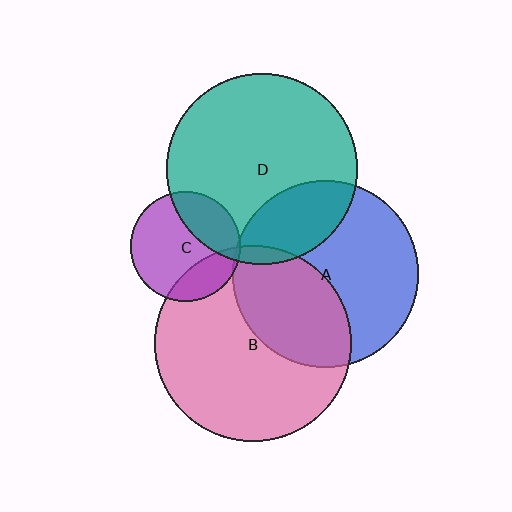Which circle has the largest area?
Circle B (pink).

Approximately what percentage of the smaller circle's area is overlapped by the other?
Approximately 25%.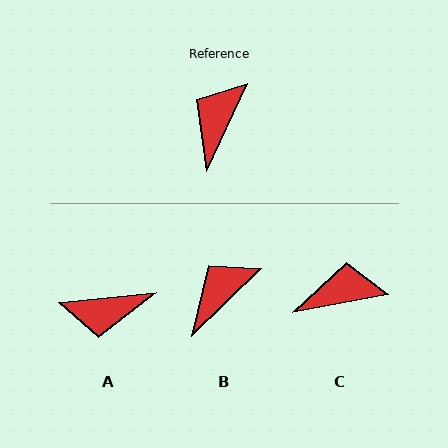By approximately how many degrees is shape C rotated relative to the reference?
Approximately 55 degrees clockwise.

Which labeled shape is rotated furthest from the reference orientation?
A, about 121 degrees away.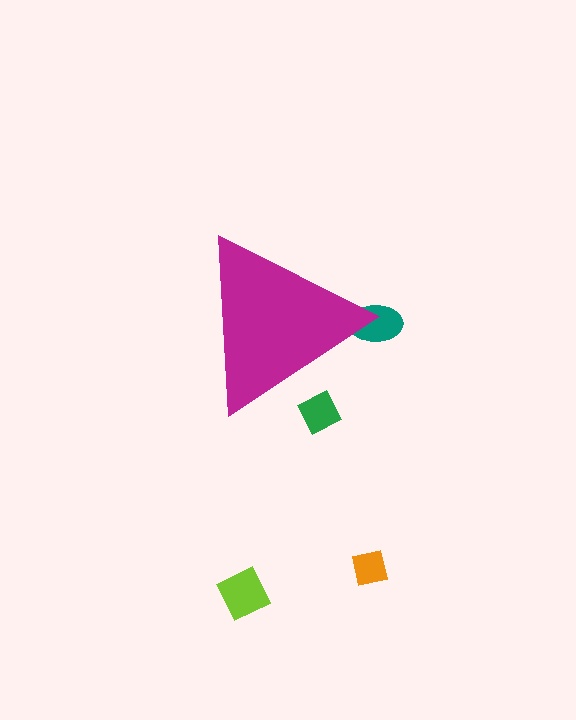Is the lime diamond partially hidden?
No, the lime diamond is fully visible.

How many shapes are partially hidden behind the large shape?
2 shapes are partially hidden.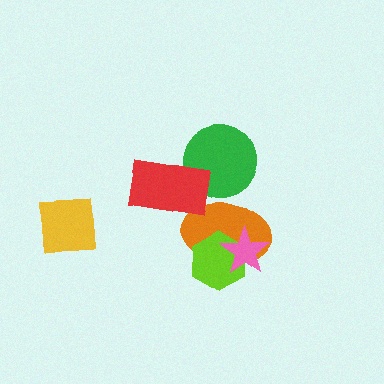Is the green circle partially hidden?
Yes, it is partially covered by another shape.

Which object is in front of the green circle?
The red rectangle is in front of the green circle.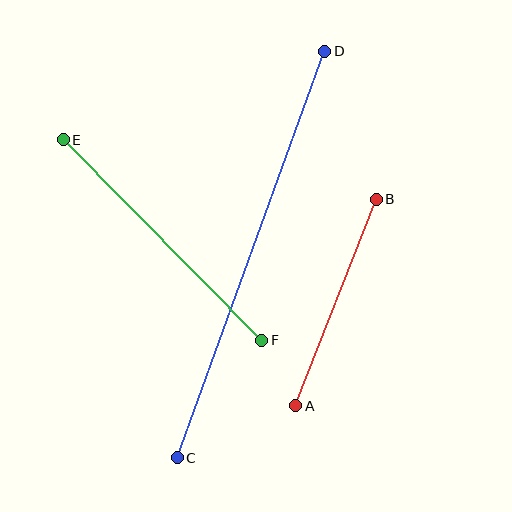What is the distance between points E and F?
The distance is approximately 282 pixels.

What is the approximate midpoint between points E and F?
The midpoint is at approximately (162, 240) pixels.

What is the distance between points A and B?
The distance is approximately 222 pixels.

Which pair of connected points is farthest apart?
Points C and D are farthest apart.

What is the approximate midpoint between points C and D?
The midpoint is at approximately (251, 255) pixels.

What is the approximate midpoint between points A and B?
The midpoint is at approximately (336, 302) pixels.